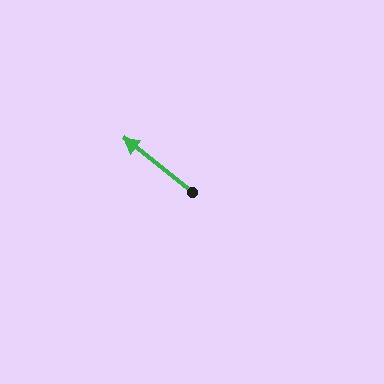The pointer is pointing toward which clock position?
Roughly 10 o'clock.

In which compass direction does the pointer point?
Northwest.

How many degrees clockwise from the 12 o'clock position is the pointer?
Approximately 308 degrees.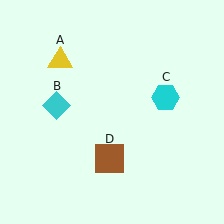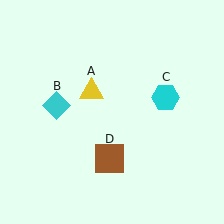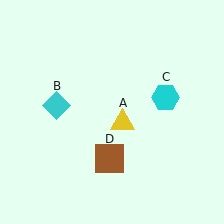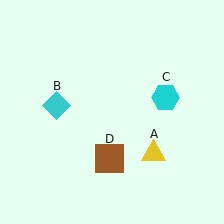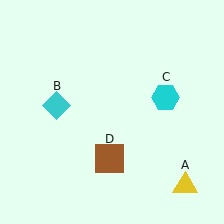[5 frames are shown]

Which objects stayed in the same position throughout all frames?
Cyan diamond (object B) and cyan hexagon (object C) and brown square (object D) remained stationary.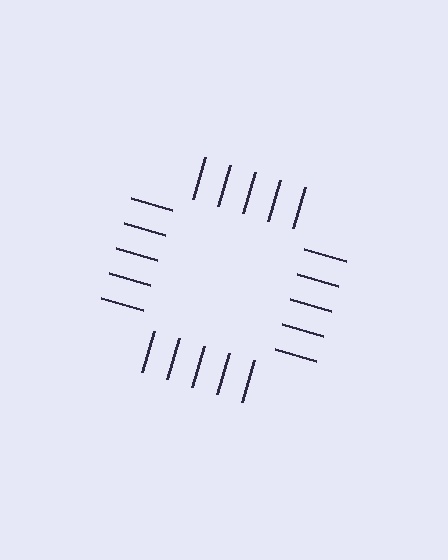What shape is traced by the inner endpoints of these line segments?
An illusory square — the line segments terminate on its edges but no continuous stroke is drawn.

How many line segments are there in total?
20 — 5 along each of the 4 edges.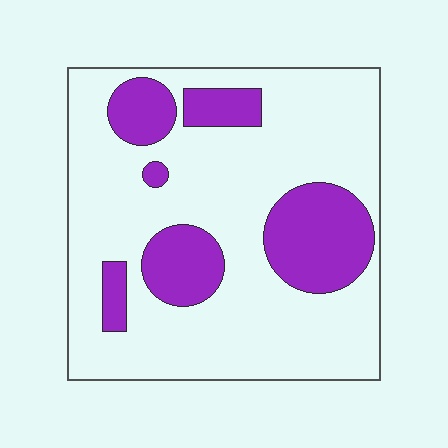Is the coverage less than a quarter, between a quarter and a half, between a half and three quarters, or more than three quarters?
Less than a quarter.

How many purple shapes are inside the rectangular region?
6.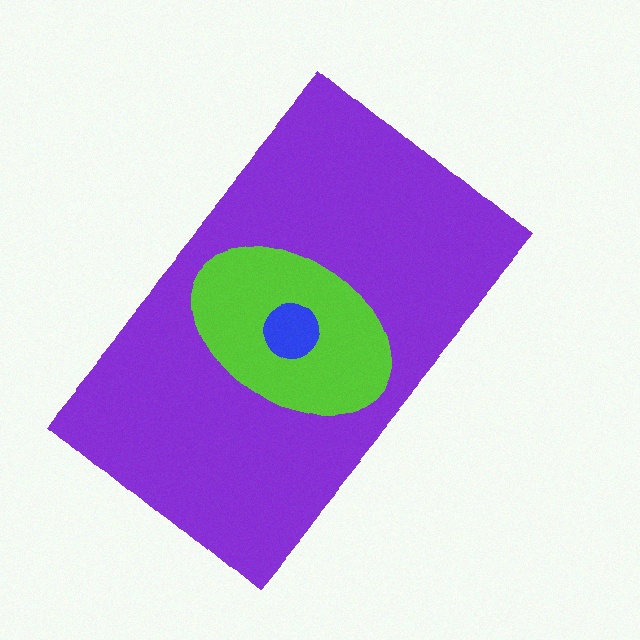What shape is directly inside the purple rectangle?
The lime ellipse.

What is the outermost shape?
The purple rectangle.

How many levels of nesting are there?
3.